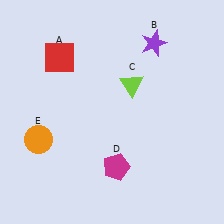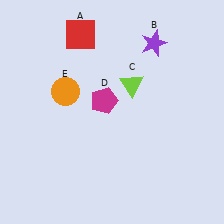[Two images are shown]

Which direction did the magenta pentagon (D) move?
The magenta pentagon (D) moved up.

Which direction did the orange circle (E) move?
The orange circle (E) moved up.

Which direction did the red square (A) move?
The red square (A) moved up.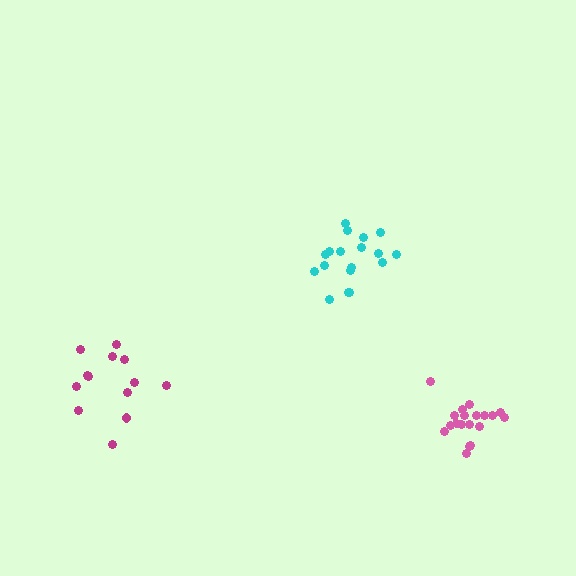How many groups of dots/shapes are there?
There are 3 groups.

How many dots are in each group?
Group 1: 18 dots, Group 2: 19 dots, Group 3: 13 dots (50 total).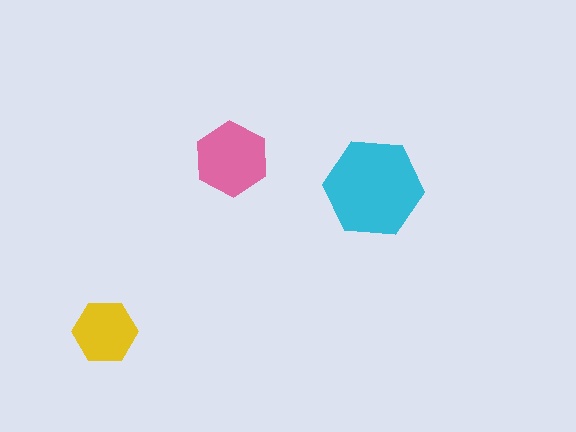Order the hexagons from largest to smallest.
the cyan one, the pink one, the yellow one.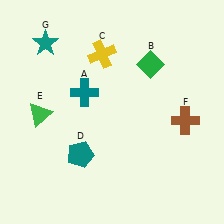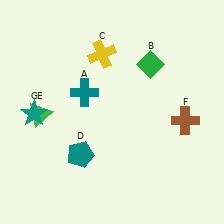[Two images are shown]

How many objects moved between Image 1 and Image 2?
1 object moved between the two images.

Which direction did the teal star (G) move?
The teal star (G) moved down.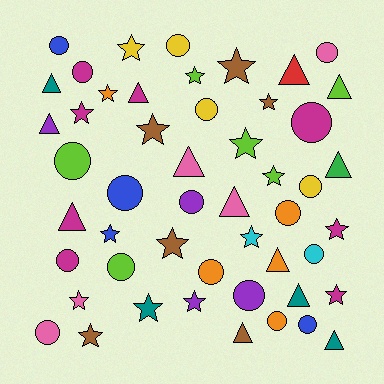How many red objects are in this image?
There is 1 red object.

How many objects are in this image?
There are 50 objects.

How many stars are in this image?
There are 18 stars.